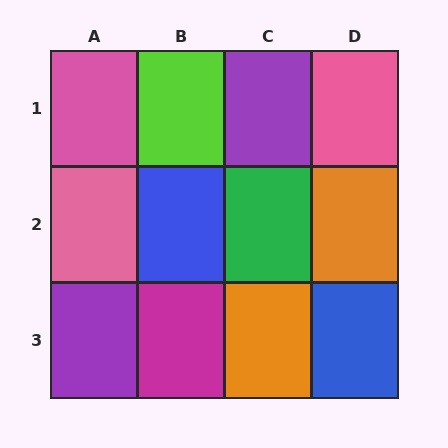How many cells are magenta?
1 cell is magenta.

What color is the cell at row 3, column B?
Magenta.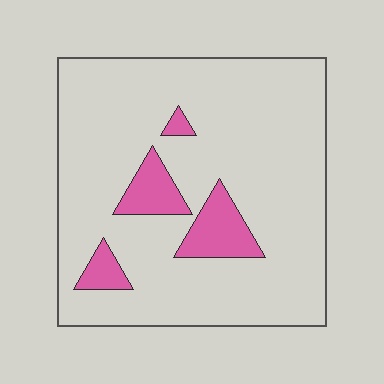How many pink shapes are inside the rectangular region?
4.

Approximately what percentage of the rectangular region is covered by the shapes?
Approximately 10%.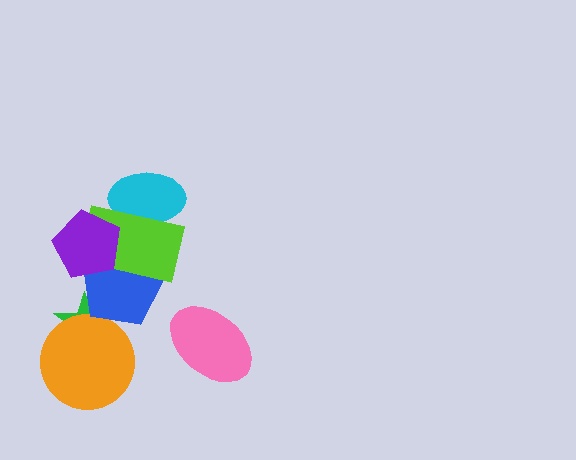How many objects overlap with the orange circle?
1 object overlaps with the orange circle.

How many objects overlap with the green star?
2 objects overlap with the green star.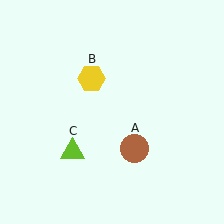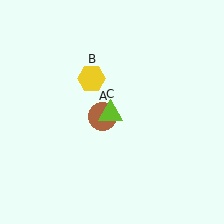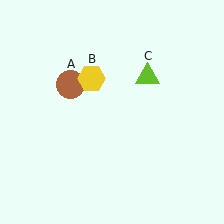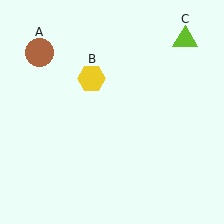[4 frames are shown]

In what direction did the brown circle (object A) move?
The brown circle (object A) moved up and to the left.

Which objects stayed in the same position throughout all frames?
Yellow hexagon (object B) remained stationary.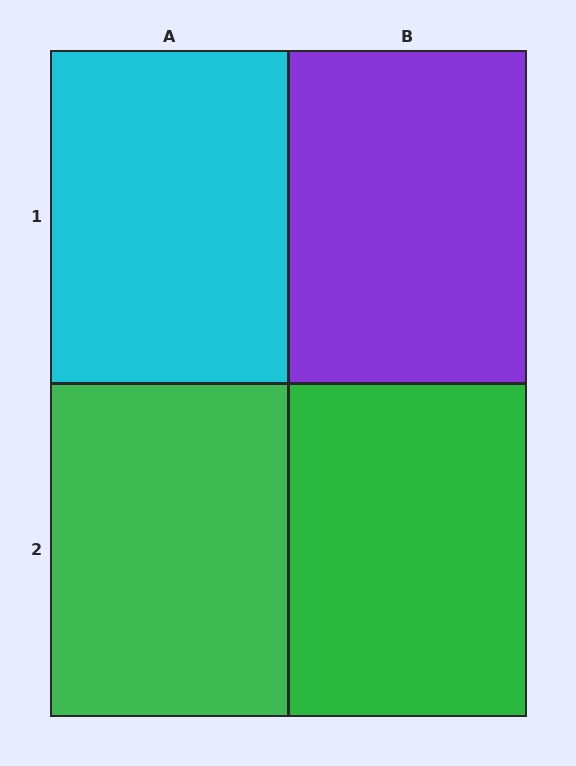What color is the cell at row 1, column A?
Cyan.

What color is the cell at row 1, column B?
Purple.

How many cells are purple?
1 cell is purple.